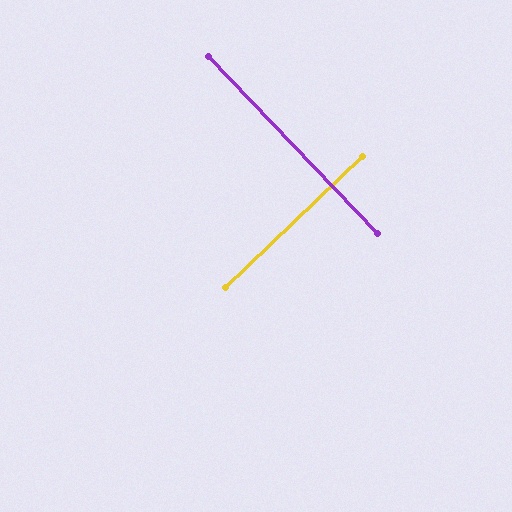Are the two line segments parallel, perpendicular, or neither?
Perpendicular — they meet at approximately 90°.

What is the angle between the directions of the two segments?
Approximately 90 degrees.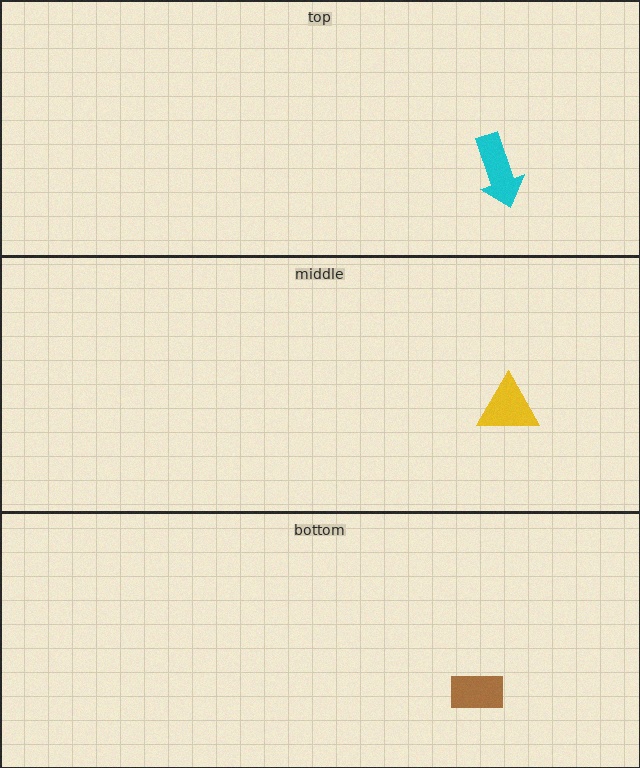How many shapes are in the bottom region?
1.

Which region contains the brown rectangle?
The bottom region.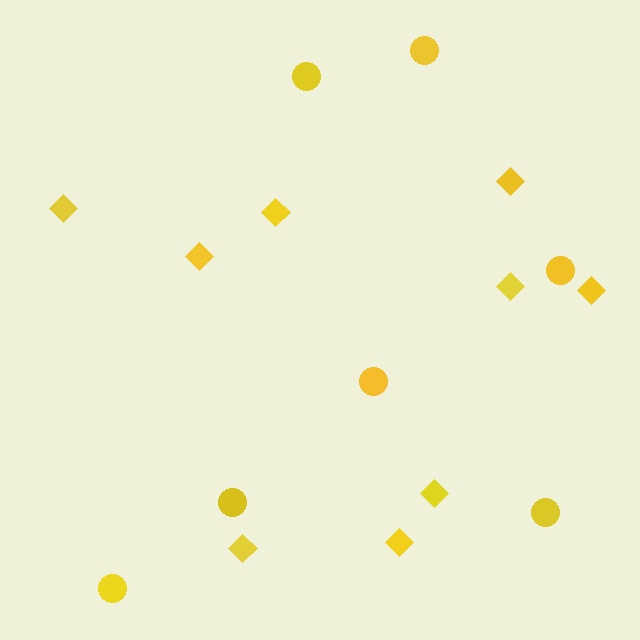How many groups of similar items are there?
There are 2 groups: one group of diamonds (9) and one group of circles (7).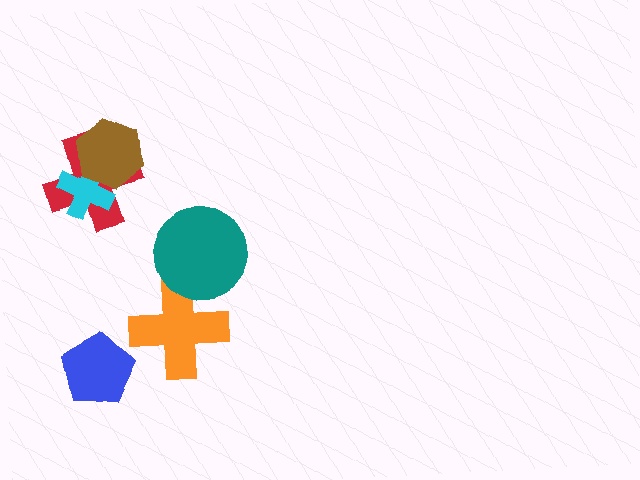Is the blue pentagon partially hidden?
No, no other shape covers it.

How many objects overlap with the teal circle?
1 object overlaps with the teal circle.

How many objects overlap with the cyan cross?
2 objects overlap with the cyan cross.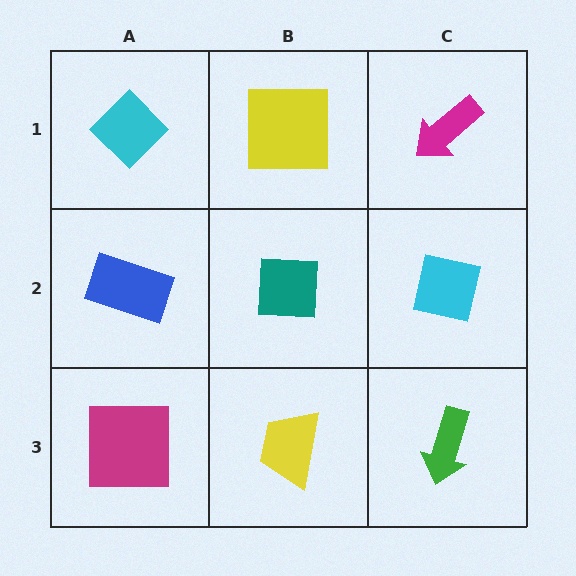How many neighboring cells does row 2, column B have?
4.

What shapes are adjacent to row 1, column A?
A blue rectangle (row 2, column A), a yellow square (row 1, column B).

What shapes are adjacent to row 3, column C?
A cyan square (row 2, column C), a yellow trapezoid (row 3, column B).